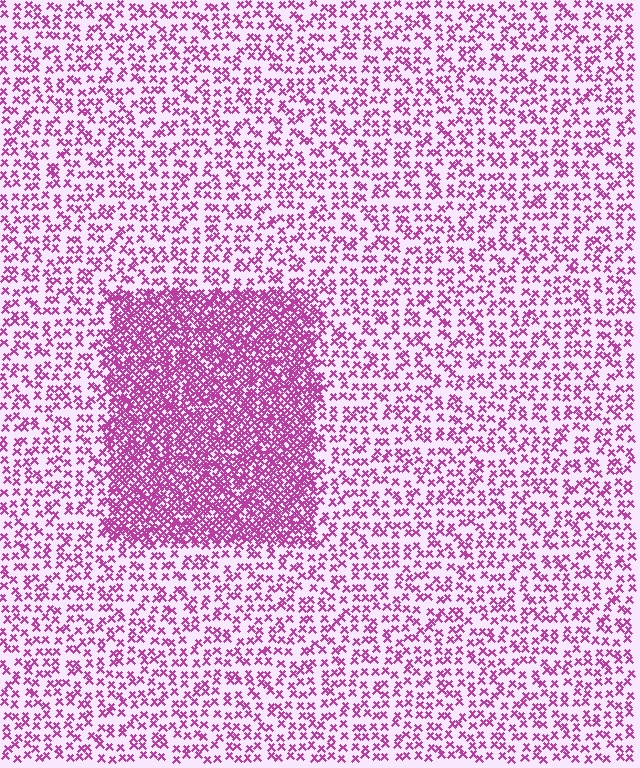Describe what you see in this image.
The image contains small magenta elements arranged at two different densities. A rectangle-shaped region is visible where the elements are more densely packed than the surrounding area.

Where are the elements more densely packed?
The elements are more densely packed inside the rectangle boundary.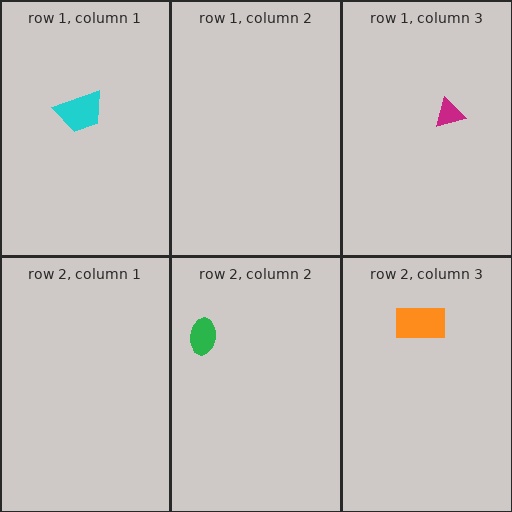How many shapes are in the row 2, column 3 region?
1.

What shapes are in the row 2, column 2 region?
The green ellipse.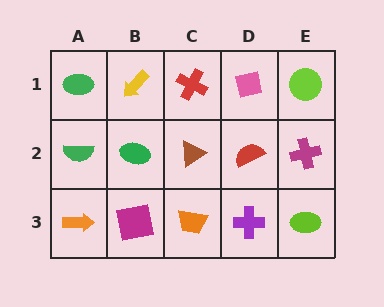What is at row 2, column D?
A red semicircle.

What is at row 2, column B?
A green ellipse.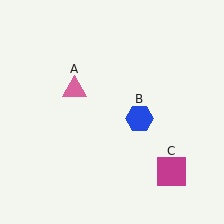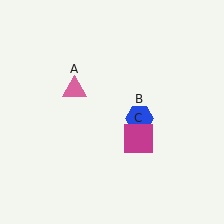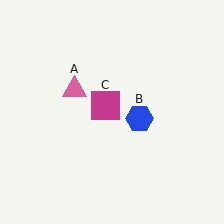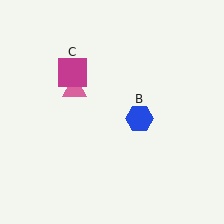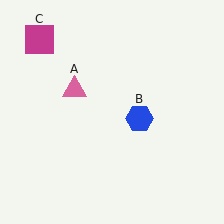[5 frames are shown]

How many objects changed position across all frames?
1 object changed position: magenta square (object C).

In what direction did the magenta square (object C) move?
The magenta square (object C) moved up and to the left.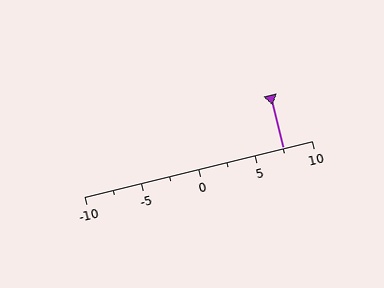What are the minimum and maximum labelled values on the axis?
The axis runs from -10 to 10.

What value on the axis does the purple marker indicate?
The marker indicates approximately 7.5.